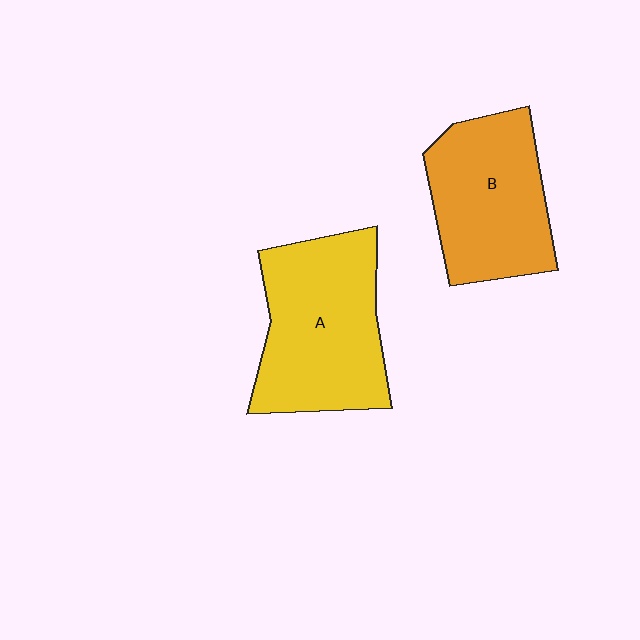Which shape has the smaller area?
Shape B (orange).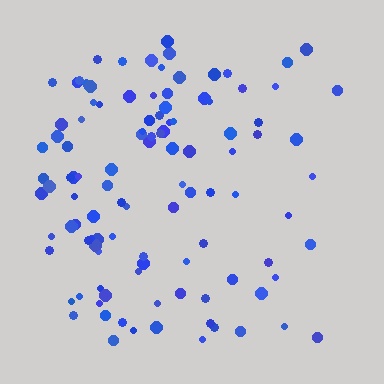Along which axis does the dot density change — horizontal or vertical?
Horizontal.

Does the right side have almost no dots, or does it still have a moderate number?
Still a moderate number, just noticeably fewer than the left.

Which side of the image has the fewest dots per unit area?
The right.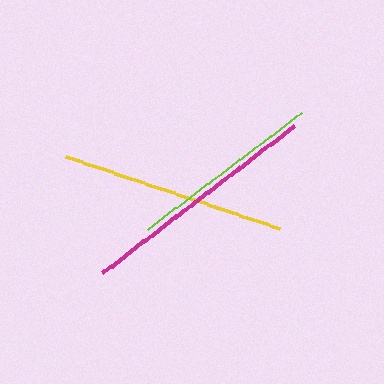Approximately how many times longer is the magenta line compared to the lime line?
The magenta line is approximately 1.3 times the length of the lime line.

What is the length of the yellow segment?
The yellow segment is approximately 225 pixels long.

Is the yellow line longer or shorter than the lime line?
The yellow line is longer than the lime line.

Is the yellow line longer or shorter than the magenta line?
The magenta line is longer than the yellow line.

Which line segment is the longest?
The magenta line is the longest at approximately 241 pixels.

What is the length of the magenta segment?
The magenta segment is approximately 241 pixels long.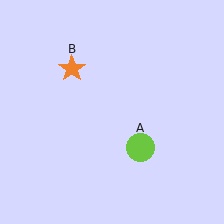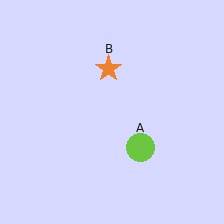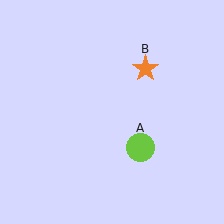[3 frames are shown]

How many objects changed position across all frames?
1 object changed position: orange star (object B).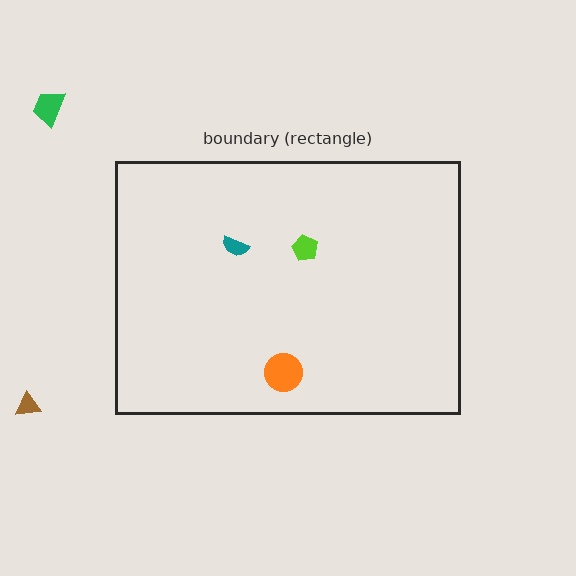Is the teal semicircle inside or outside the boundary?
Inside.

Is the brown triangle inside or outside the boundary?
Outside.